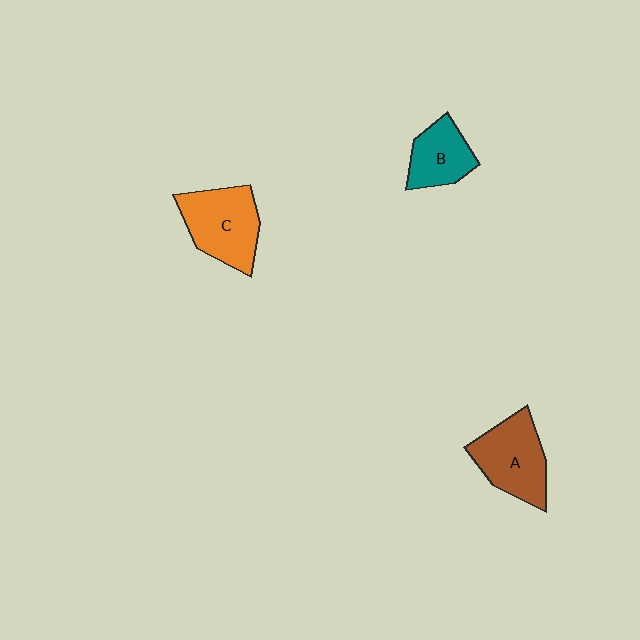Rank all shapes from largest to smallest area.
From largest to smallest: C (orange), A (brown), B (teal).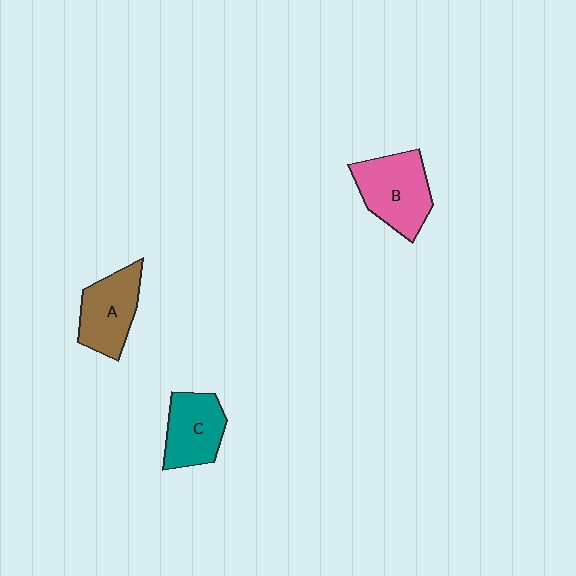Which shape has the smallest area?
Shape C (teal).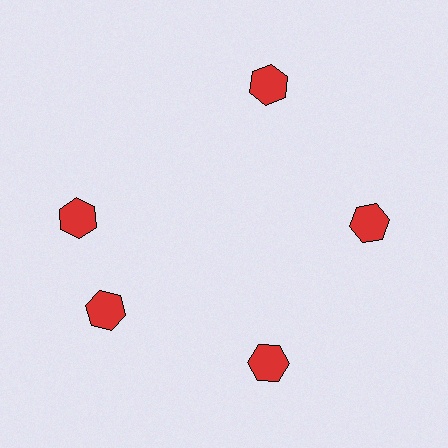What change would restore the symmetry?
The symmetry would be restored by rotating it back into even spacing with its neighbors so that all 5 hexagons sit at equal angles and equal distance from the center.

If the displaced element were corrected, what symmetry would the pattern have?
It would have 5-fold rotational symmetry — the pattern would map onto itself every 72 degrees.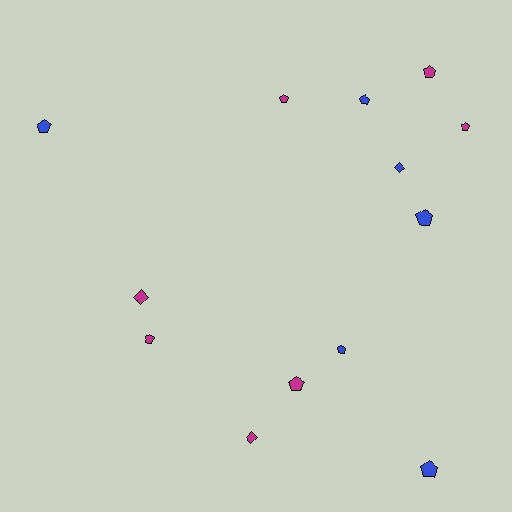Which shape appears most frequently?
Pentagon, with 10 objects.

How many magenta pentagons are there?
There are 5 magenta pentagons.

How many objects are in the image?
There are 13 objects.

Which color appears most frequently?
Magenta, with 7 objects.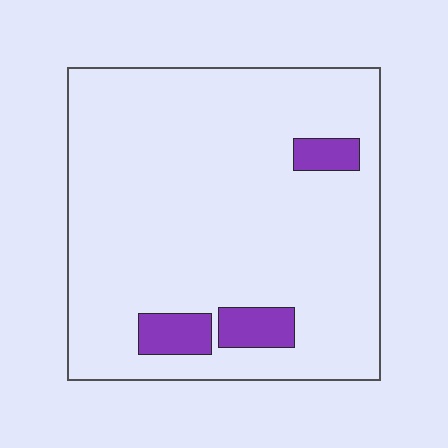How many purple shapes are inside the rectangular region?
3.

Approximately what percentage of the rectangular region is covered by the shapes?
Approximately 10%.